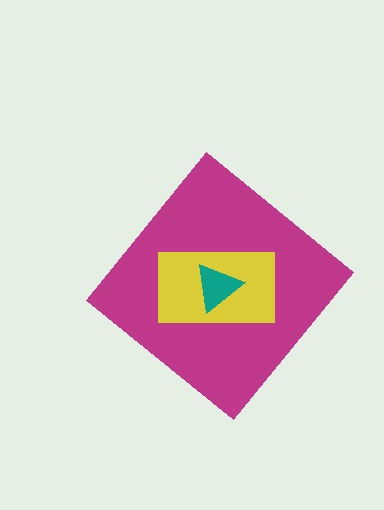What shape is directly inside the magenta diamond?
The yellow rectangle.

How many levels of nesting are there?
3.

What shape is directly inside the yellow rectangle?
The teal triangle.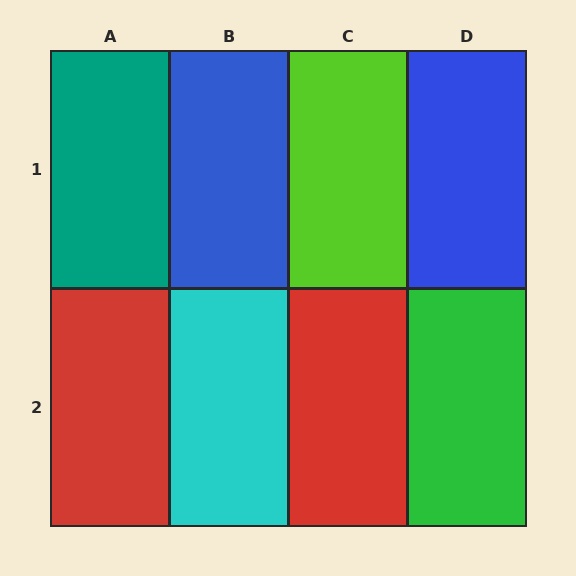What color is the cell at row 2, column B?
Cyan.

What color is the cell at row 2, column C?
Red.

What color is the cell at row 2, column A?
Red.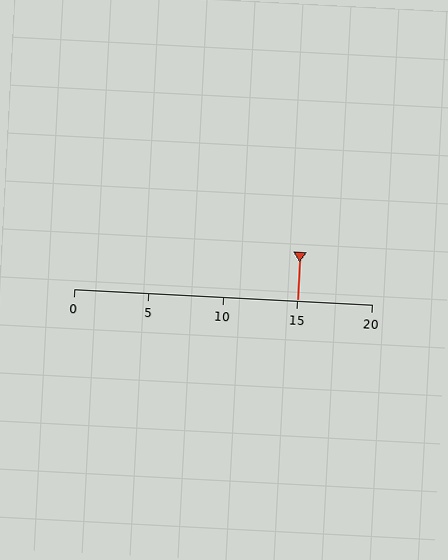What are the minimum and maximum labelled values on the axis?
The axis runs from 0 to 20.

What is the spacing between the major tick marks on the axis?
The major ticks are spaced 5 apart.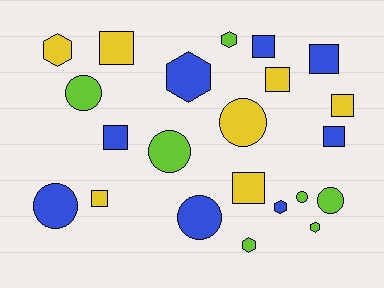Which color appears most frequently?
Blue, with 8 objects.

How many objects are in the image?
There are 22 objects.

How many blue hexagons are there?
There are 2 blue hexagons.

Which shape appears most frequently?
Square, with 9 objects.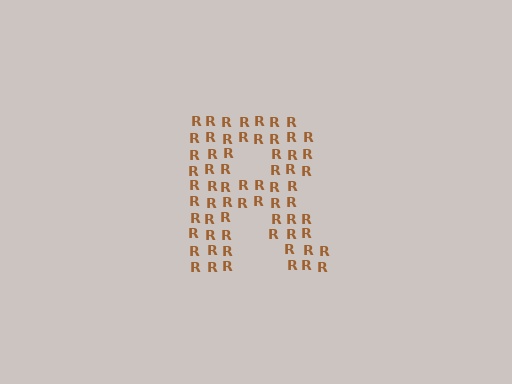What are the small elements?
The small elements are letter R's.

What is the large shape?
The large shape is the letter R.